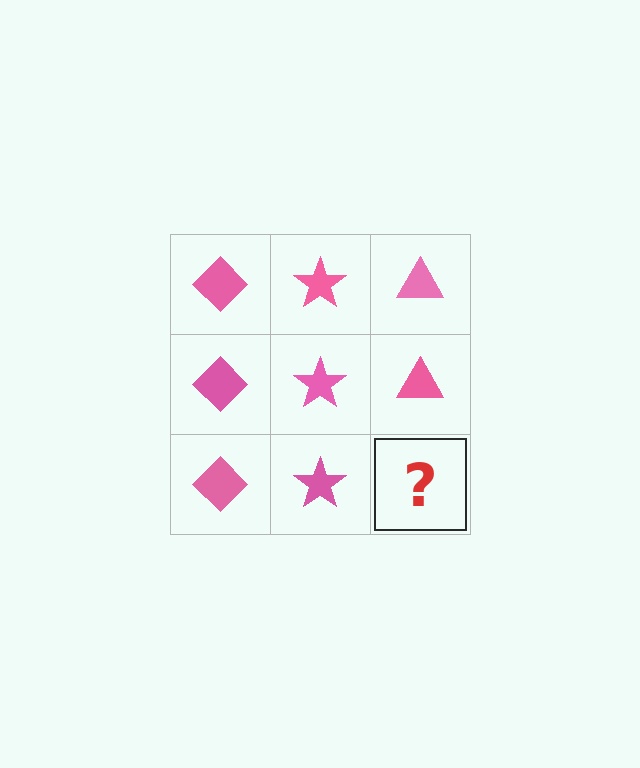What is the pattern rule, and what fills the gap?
The rule is that each column has a consistent shape. The gap should be filled with a pink triangle.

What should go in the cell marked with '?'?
The missing cell should contain a pink triangle.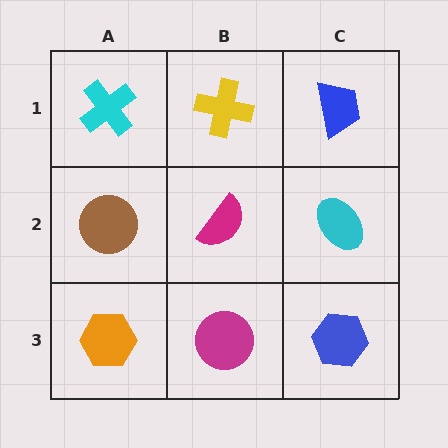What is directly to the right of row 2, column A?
A magenta semicircle.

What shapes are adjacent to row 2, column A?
A cyan cross (row 1, column A), an orange hexagon (row 3, column A), a magenta semicircle (row 2, column B).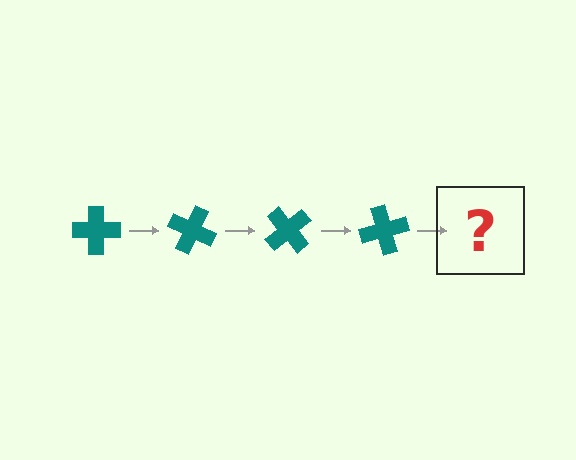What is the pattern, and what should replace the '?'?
The pattern is that the cross rotates 25 degrees each step. The '?' should be a teal cross rotated 100 degrees.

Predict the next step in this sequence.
The next step is a teal cross rotated 100 degrees.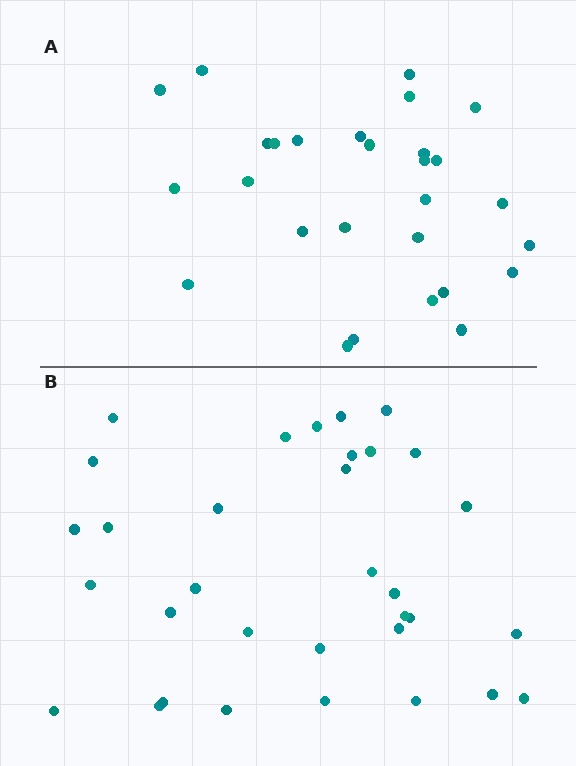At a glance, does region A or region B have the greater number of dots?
Region B (the bottom region) has more dots.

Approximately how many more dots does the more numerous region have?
Region B has about 5 more dots than region A.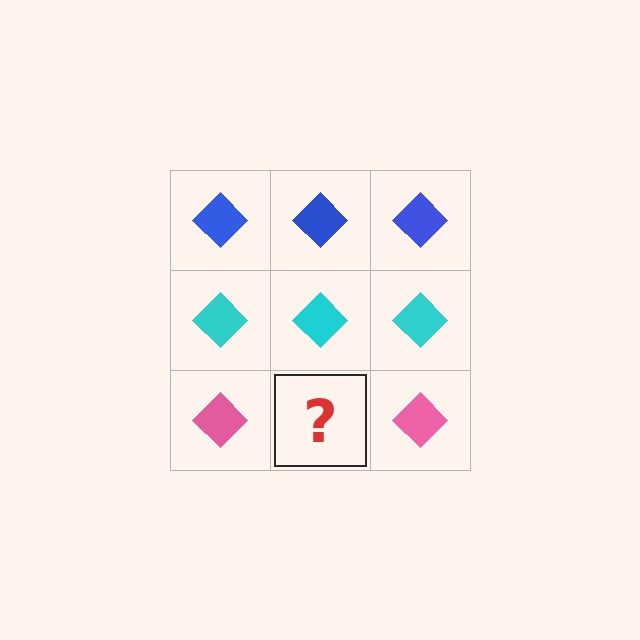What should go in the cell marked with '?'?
The missing cell should contain a pink diamond.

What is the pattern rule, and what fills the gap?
The rule is that each row has a consistent color. The gap should be filled with a pink diamond.